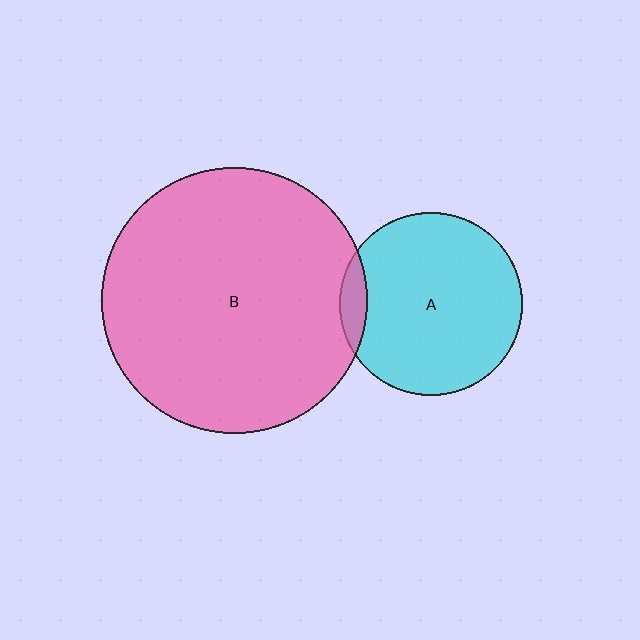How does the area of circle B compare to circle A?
Approximately 2.1 times.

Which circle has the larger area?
Circle B (pink).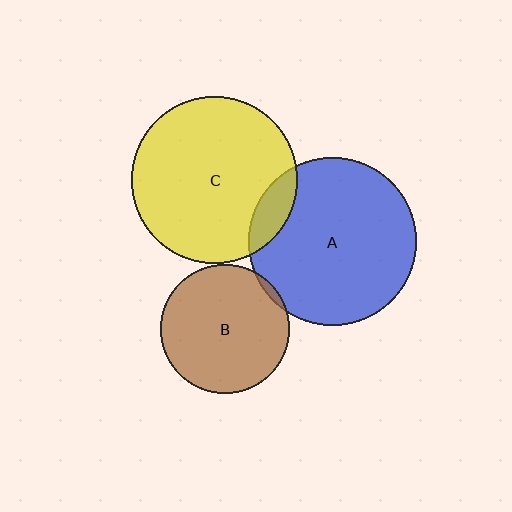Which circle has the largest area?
Circle A (blue).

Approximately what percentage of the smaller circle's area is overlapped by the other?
Approximately 5%.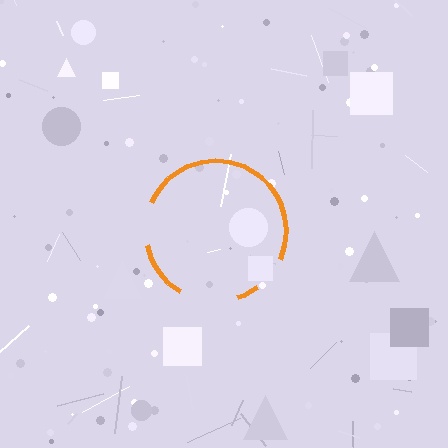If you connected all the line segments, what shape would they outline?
They would outline a circle.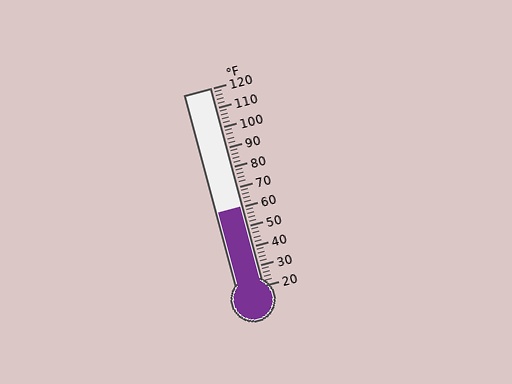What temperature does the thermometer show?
The thermometer shows approximately 60°F.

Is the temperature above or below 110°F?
The temperature is below 110°F.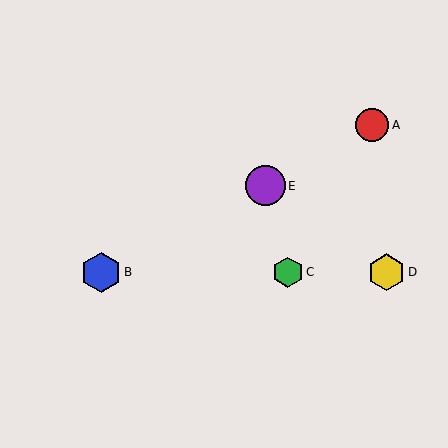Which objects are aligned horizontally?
Objects B, C, D are aligned horizontally.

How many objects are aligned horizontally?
3 objects (B, C, D) are aligned horizontally.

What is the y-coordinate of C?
Object C is at y≈272.